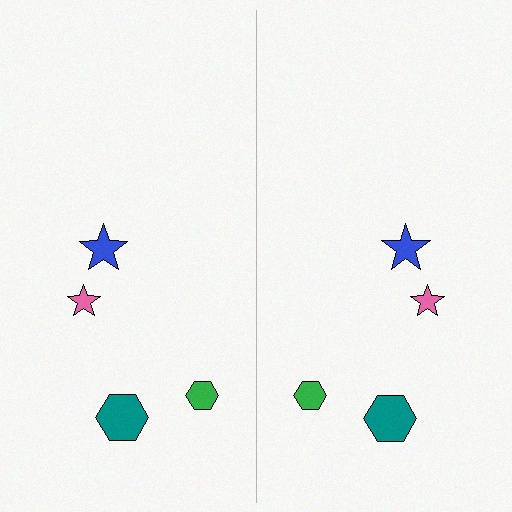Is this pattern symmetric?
Yes, this pattern has bilateral (reflection) symmetry.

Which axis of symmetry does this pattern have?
The pattern has a vertical axis of symmetry running through the center of the image.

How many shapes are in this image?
There are 8 shapes in this image.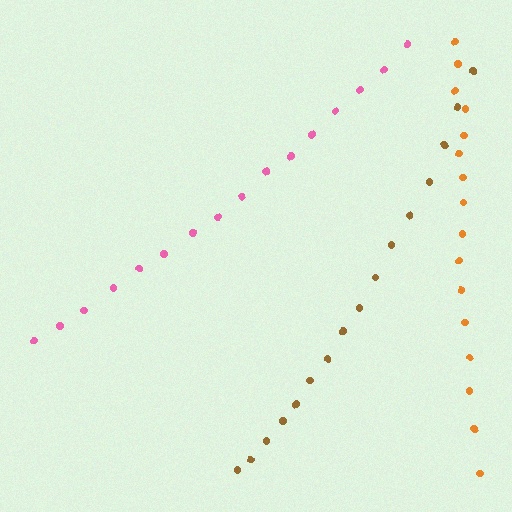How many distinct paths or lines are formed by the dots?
There are 3 distinct paths.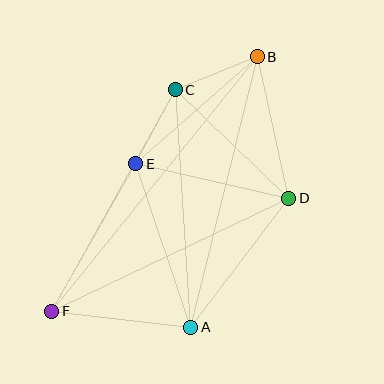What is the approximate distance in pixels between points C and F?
The distance between C and F is approximately 254 pixels.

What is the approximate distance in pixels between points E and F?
The distance between E and F is approximately 170 pixels.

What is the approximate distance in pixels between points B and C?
The distance between B and C is approximately 89 pixels.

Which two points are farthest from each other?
Points B and F are farthest from each other.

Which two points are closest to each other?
Points C and E are closest to each other.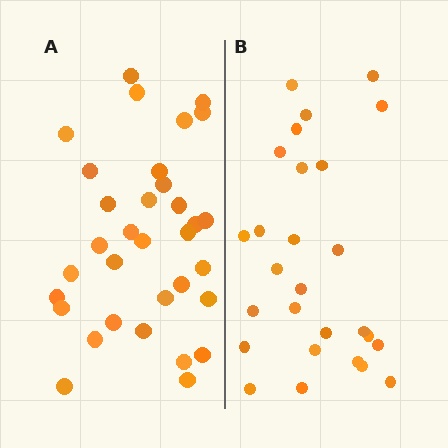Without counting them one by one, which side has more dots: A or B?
Region A (the left region) has more dots.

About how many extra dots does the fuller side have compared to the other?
Region A has about 6 more dots than region B.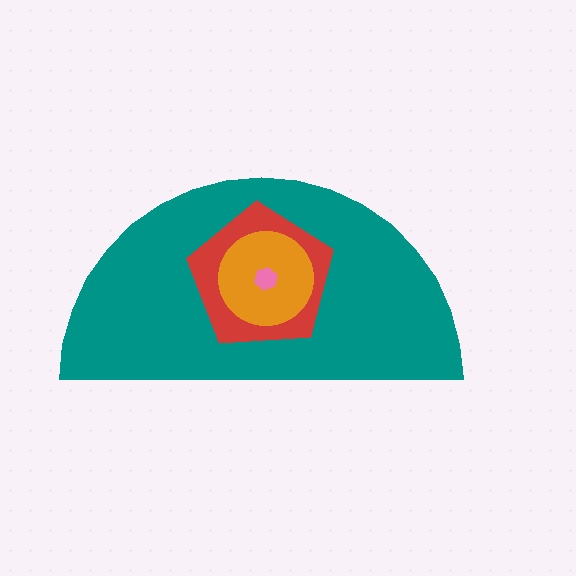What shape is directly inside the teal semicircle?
The red pentagon.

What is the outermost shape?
The teal semicircle.